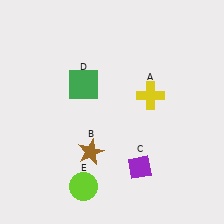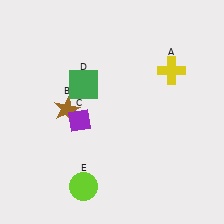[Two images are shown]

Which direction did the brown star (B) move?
The brown star (B) moved up.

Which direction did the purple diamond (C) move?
The purple diamond (C) moved left.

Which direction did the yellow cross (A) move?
The yellow cross (A) moved up.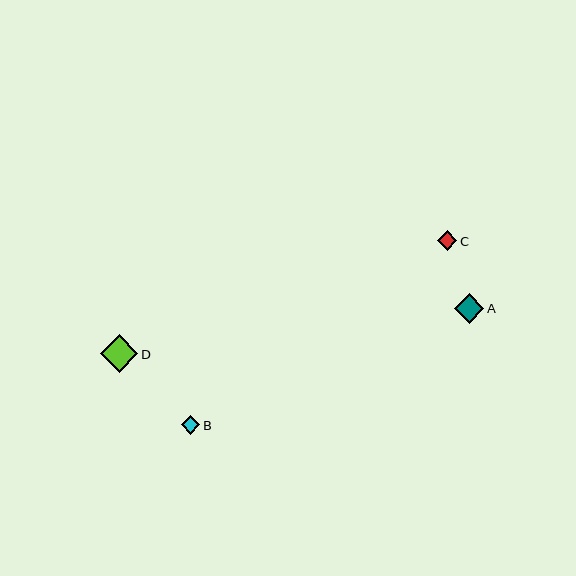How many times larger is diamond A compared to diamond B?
Diamond A is approximately 1.6 times the size of diamond B.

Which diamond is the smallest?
Diamond B is the smallest with a size of approximately 19 pixels.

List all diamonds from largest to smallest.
From largest to smallest: D, A, C, B.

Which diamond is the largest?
Diamond D is the largest with a size of approximately 38 pixels.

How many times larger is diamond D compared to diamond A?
Diamond D is approximately 1.3 times the size of diamond A.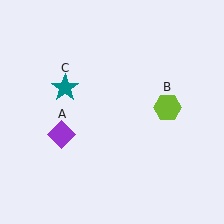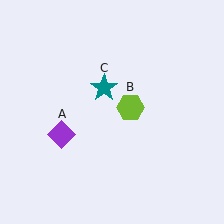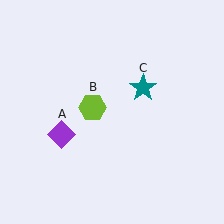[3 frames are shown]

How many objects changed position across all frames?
2 objects changed position: lime hexagon (object B), teal star (object C).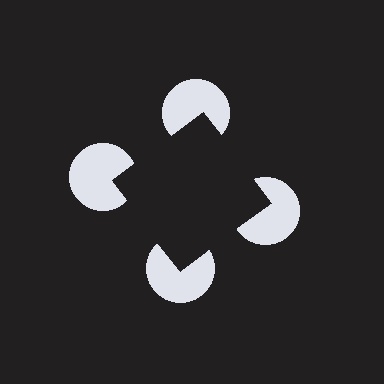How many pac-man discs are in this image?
There are 4 — one at each vertex of the illusory square.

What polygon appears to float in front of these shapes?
An illusory square — its edges are inferred from the aligned wedge cuts in the pac-man discs, not physically drawn.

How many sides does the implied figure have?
4 sides.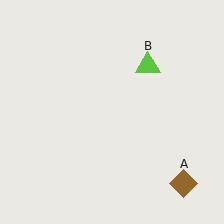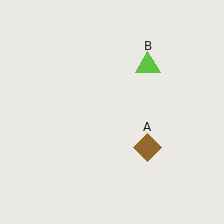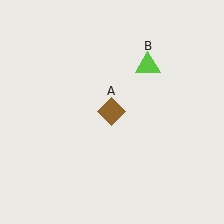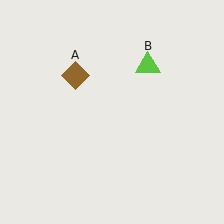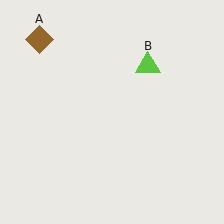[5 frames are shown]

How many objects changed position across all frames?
1 object changed position: brown diamond (object A).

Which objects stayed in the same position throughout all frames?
Lime triangle (object B) remained stationary.